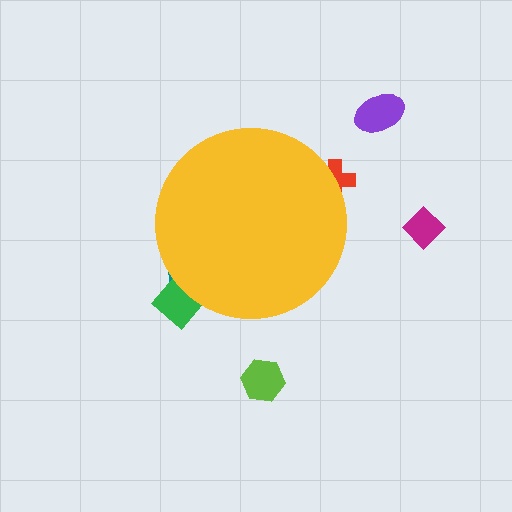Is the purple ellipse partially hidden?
No, the purple ellipse is fully visible.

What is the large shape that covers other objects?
A yellow circle.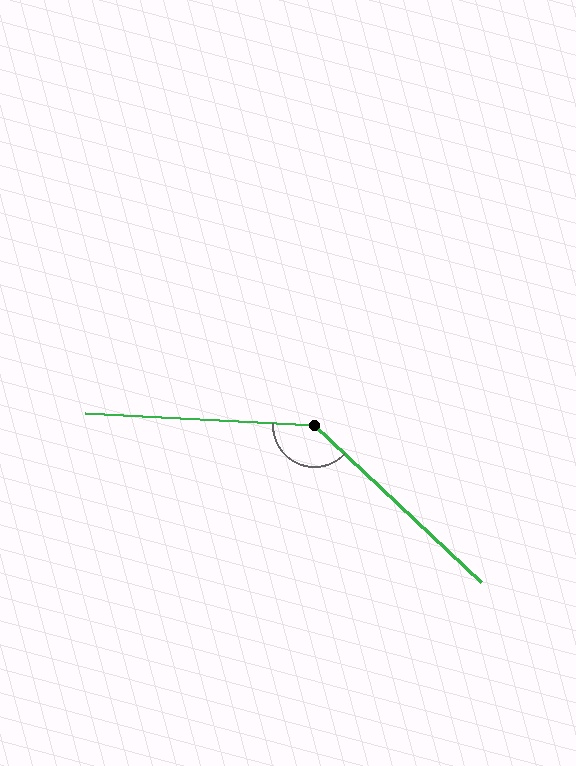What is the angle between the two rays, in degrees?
Approximately 140 degrees.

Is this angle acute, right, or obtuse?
It is obtuse.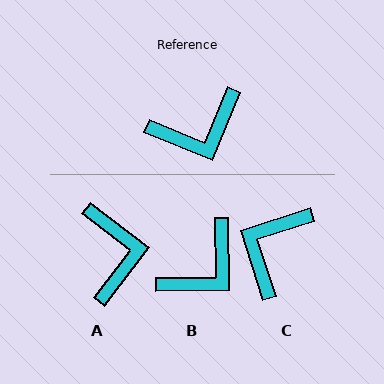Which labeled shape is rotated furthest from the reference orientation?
C, about 140 degrees away.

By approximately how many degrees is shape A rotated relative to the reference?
Approximately 75 degrees counter-clockwise.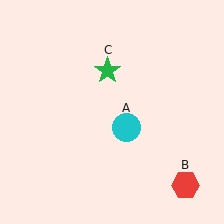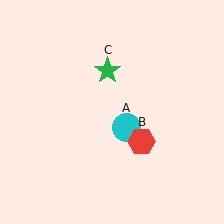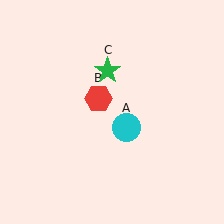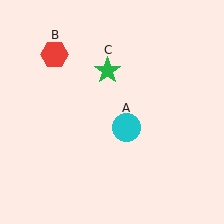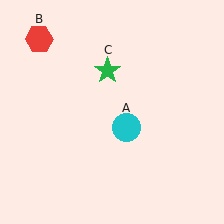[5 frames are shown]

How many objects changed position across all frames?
1 object changed position: red hexagon (object B).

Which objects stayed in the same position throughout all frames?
Cyan circle (object A) and green star (object C) remained stationary.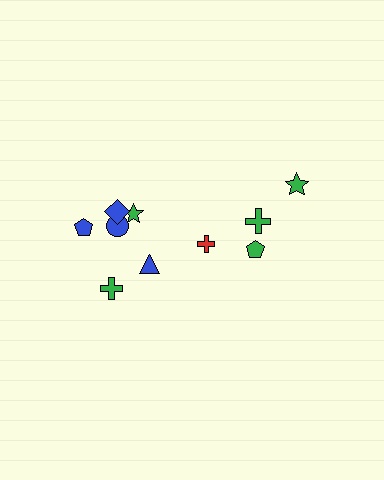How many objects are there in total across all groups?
There are 10 objects.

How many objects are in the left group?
There are 6 objects.